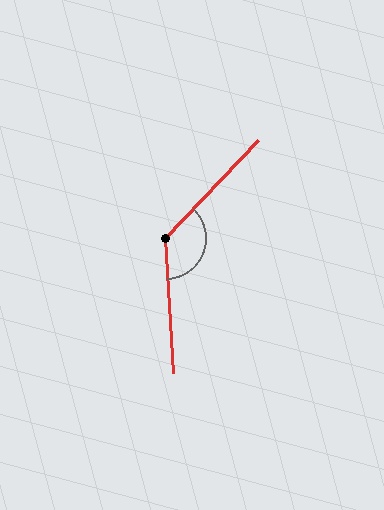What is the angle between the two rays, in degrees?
Approximately 133 degrees.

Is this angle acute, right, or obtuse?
It is obtuse.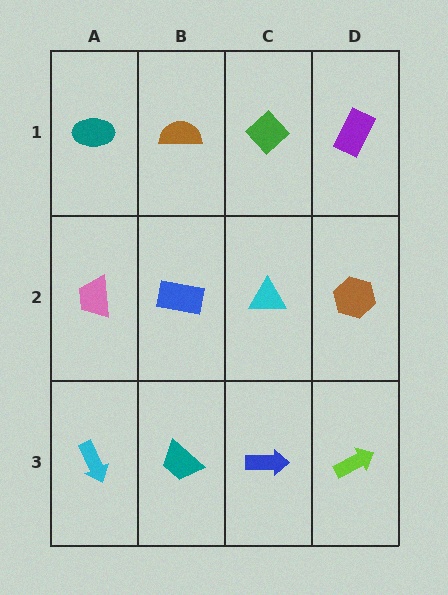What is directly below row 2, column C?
A blue arrow.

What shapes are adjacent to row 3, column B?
A blue rectangle (row 2, column B), a cyan arrow (row 3, column A), a blue arrow (row 3, column C).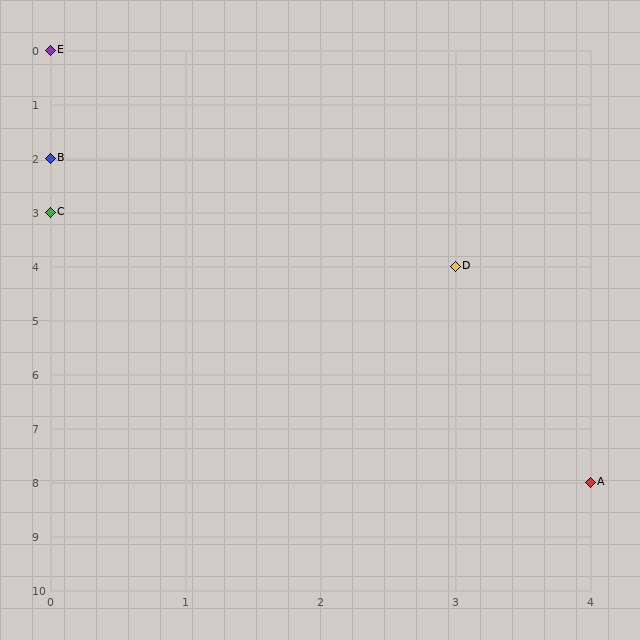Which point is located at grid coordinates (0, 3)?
Point C is at (0, 3).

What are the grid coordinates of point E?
Point E is at grid coordinates (0, 0).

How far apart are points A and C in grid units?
Points A and C are 4 columns and 5 rows apart (about 6.4 grid units diagonally).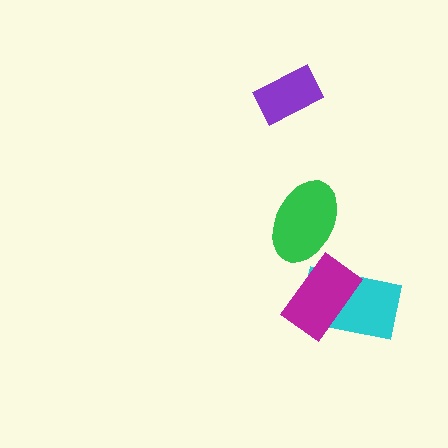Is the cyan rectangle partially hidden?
Yes, it is partially covered by another shape.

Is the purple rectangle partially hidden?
No, no other shape covers it.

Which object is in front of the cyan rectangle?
The magenta rectangle is in front of the cyan rectangle.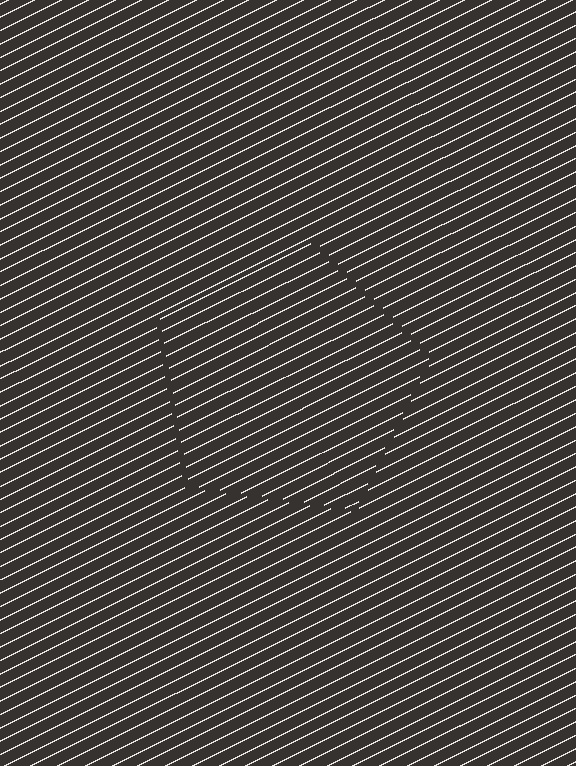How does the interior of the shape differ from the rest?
The interior of the shape contains the same grating, shifted by half a period — the contour is defined by the phase discontinuity where line-ends from the inner and outer gratings abut.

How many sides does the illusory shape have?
5 sides — the line-ends trace a pentagon.